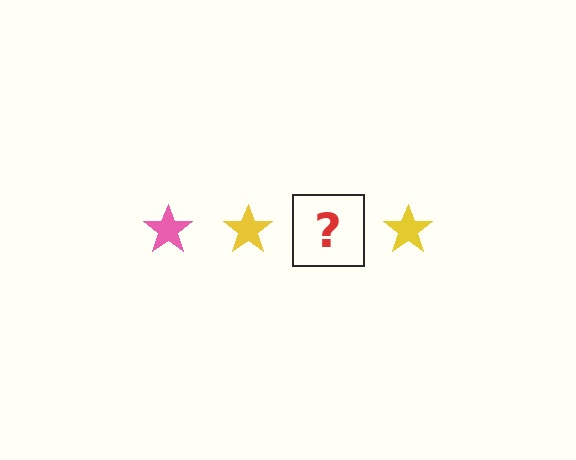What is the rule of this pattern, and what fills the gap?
The rule is that the pattern cycles through pink, yellow stars. The gap should be filled with a pink star.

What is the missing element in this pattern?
The missing element is a pink star.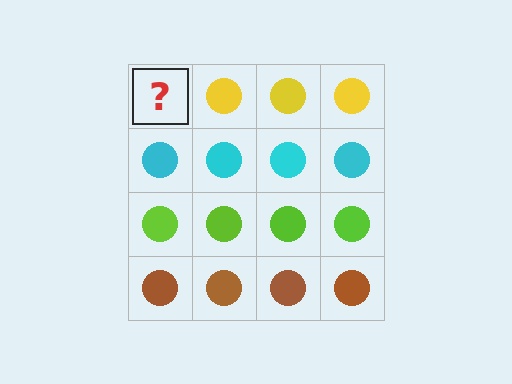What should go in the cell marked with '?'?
The missing cell should contain a yellow circle.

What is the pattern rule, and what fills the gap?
The rule is that each row has a consistent color. The gap should be filled with a yellow circle.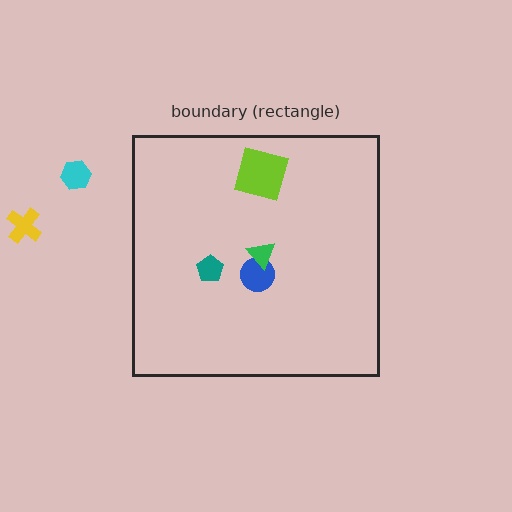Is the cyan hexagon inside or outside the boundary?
Outside.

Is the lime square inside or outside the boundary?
Inside.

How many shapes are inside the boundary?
4 inside, 2 outside.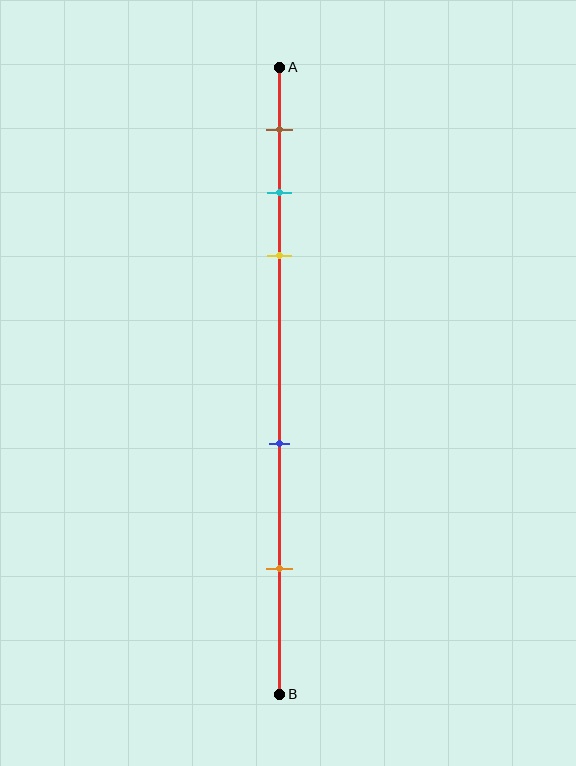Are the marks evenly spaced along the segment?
No, the marks are not evenly spaced.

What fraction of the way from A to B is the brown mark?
The brown mark is approximately 10% (0.1) of the way from A to B.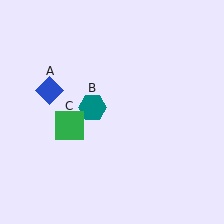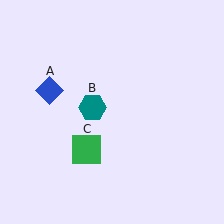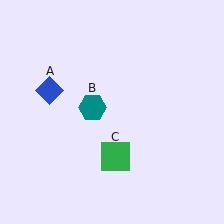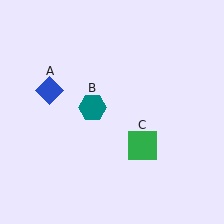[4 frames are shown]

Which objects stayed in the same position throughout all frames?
Blue diamond (object A) and teal hexagon (object B) remained stationary.